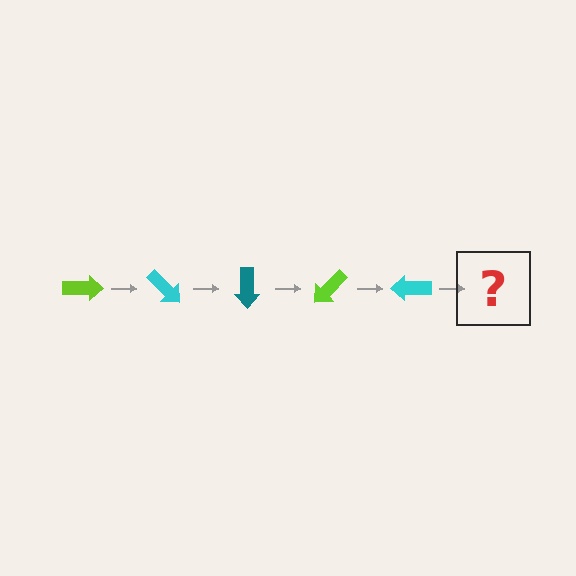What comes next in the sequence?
The next element should be a teal arrow, rotated 225 degrees from the start.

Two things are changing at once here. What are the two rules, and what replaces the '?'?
The two rules are that it rotates 45 degrees each step and the color cycles through lime, cyan, and teal. The '?' should be a teal arrow, rotated 225 degrees from the start.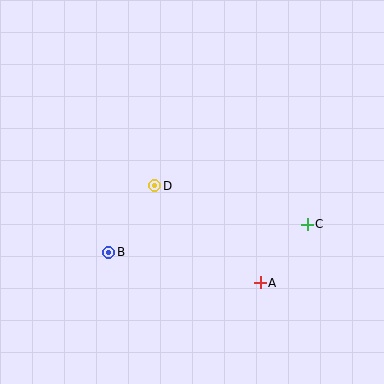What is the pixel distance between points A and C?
The distance between A and C is 75 pixels.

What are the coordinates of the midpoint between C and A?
The midpoint between C and A is at (284, 253).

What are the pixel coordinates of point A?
Point A is at (260, 283).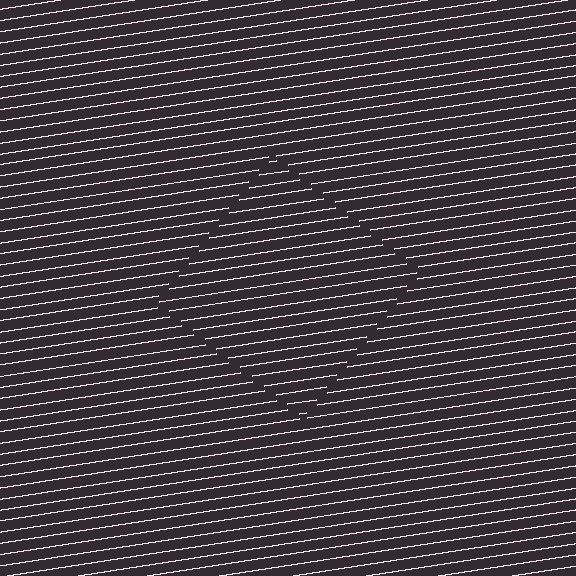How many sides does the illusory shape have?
4 sides — the line-ends trace a square.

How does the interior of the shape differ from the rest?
The interior of the shape contains the same grating, shifted by half a period — the contour is defined by the phase discontinuity where line-ends from the inner and outer gratings abut.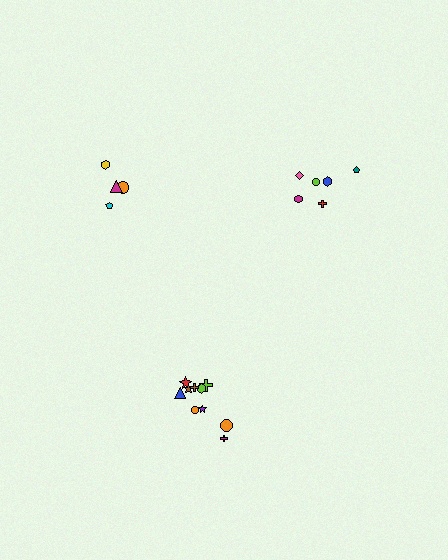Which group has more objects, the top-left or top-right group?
The top-right group.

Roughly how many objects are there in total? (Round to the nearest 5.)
Roughly 20 objects in total.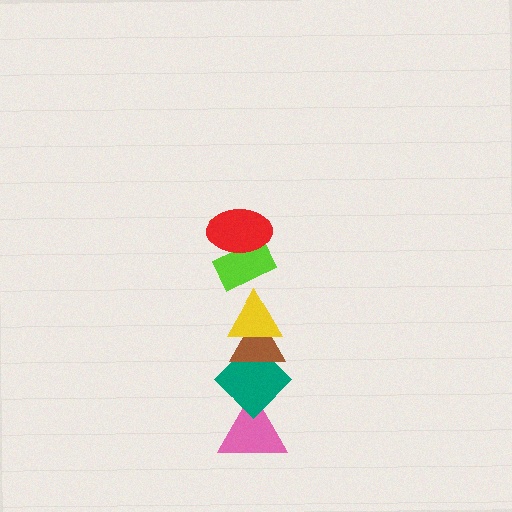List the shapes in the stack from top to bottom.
From top to bottom: the red ellipse, the lime rectangle, the yellow triangle, the brown triangle, the teal diamond, the pink triangle.